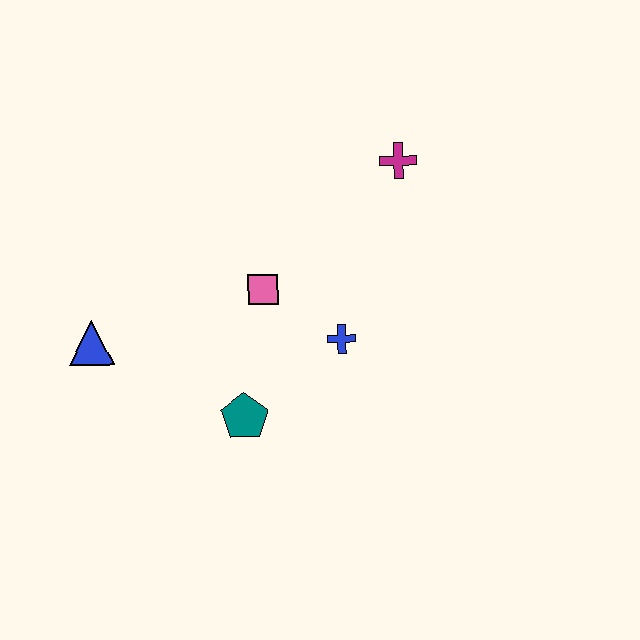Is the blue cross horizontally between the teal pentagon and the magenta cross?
Yes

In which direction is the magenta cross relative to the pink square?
The magenta cross is to the right of the pink square.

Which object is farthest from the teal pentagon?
The magenta cross is farthest from the teal pentagon.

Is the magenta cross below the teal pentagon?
No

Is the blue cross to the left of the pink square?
No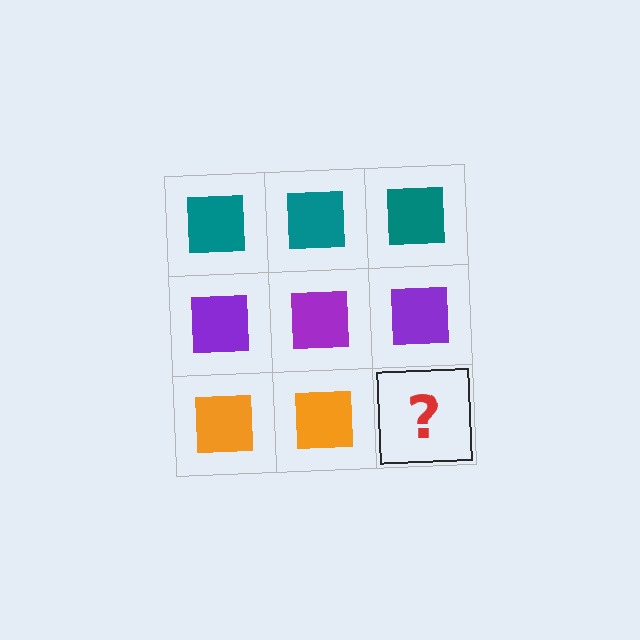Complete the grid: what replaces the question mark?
The question mark should be replaced with an orange square.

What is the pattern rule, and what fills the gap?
The rule is that each row has a consistent color. The gap should be filled with an orange square.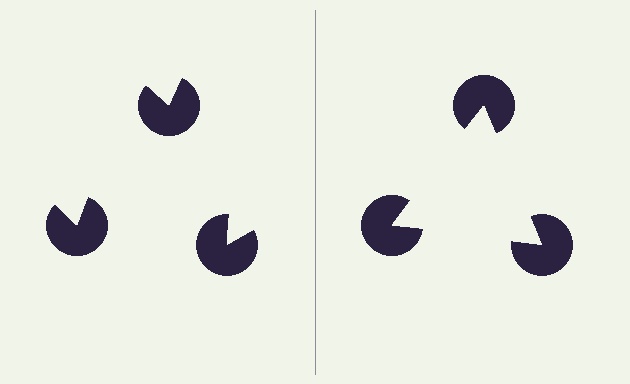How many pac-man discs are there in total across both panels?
6 — 3 on each side.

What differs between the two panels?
The pac-man discs are positioned identically on both sides; only the wedge orientations differ. On the right they align to a triangle; on the left they are misaligned.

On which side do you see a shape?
An illusory triangle appears on the right side. On the left side the wedge cuts are rotated, so no coherent shape forms.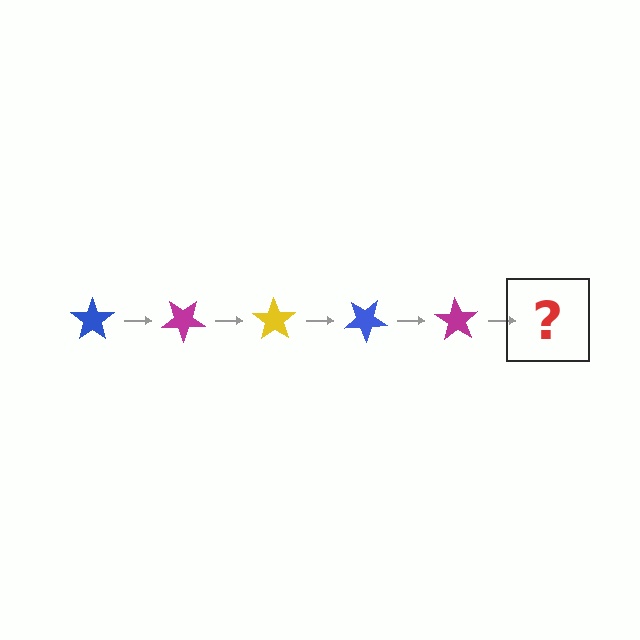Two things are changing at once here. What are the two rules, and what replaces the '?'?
The two rules are that it rotates 35 degrees each step and the color cycles through blue, magenta, and yellow. The '?' should be a yellow star, rotated 175 degrees from the start.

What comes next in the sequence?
The next element should be a yellow star, rotated 175 degrees from the start.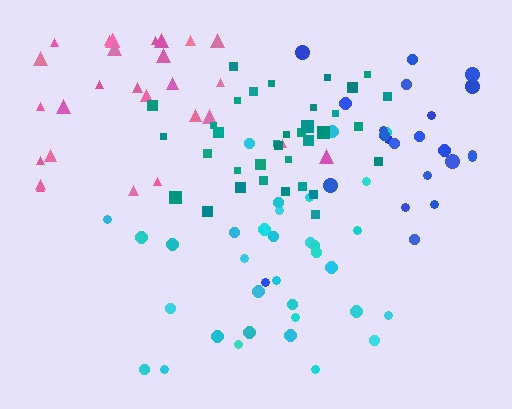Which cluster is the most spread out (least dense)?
Blue.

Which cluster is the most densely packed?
Teal.